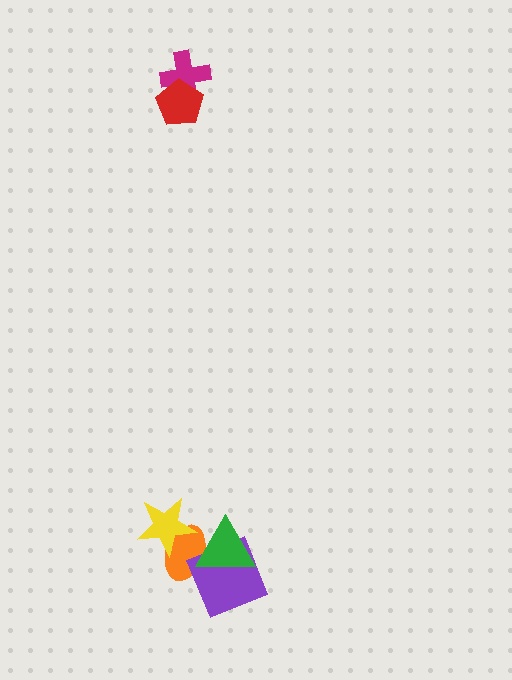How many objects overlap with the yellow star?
1 object overlaps with the yellow star.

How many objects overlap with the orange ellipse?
3 objects overlap with the orange ellipse.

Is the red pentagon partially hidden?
No, no other shape covers it.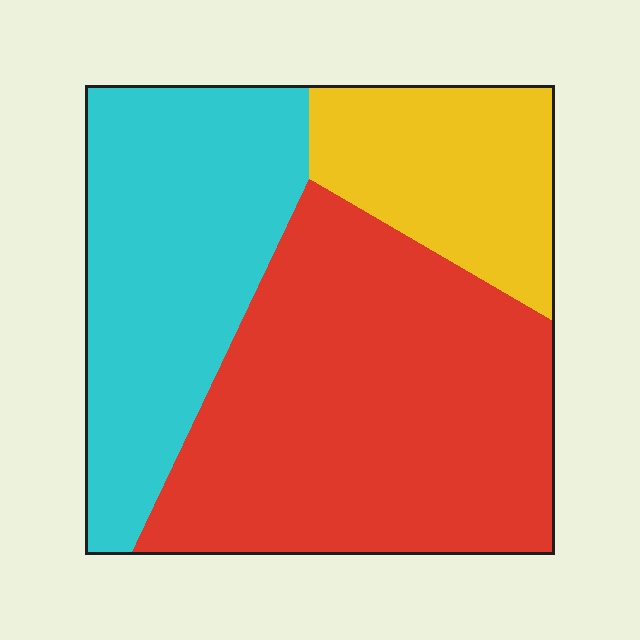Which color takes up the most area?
Red, at roughly 50%.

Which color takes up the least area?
Yellow, at roughly 20%.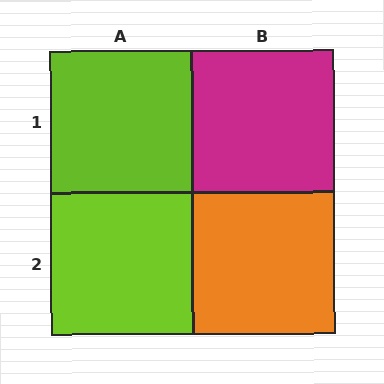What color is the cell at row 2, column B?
Orange.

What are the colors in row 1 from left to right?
Lime, magenta.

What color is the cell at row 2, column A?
Lime.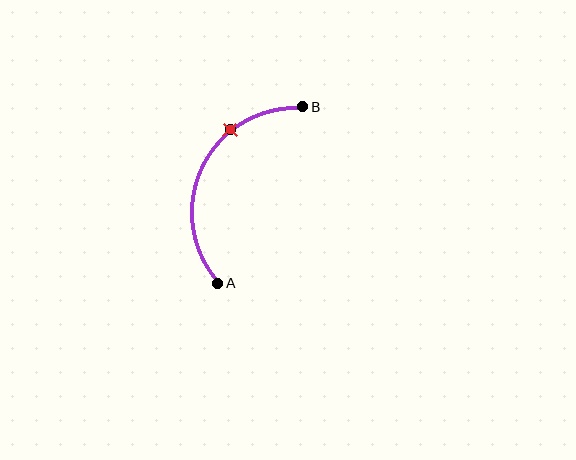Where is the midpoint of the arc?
The arc midpoint is the point on the curve farthest from the straight line joining A and B. It sits to the left of that line.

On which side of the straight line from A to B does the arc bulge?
The arc bulges to the left of the straight line connecting A and B.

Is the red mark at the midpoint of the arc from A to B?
No. The red mark lies on the arc but is closer to endpoint B. The arc midpoint would be at the point on the curve equidistant along the arc from both A and B.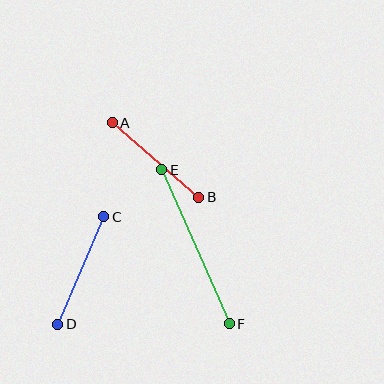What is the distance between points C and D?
The distance is approximately 117 pixels.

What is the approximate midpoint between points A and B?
The midpoint is at approximately (156, 160) pixels.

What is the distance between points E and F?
The distance is approximately 168 pixels.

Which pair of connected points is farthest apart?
Points E and F are farthest apart.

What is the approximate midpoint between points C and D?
The midpoint is at approximately (81, 271) pixels.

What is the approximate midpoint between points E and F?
The midpoint is at approximately (195, 247) pixels.